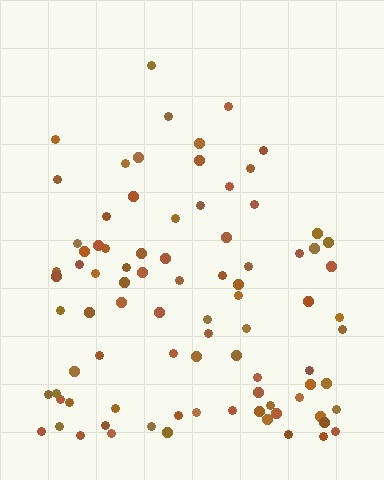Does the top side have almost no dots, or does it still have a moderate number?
Still a moderate number, just noticeably fewer than the bottom.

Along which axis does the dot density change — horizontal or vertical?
Vertical.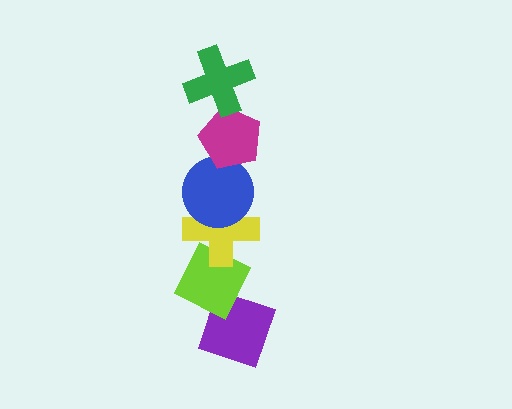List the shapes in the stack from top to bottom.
From top to bottom: the green cross, the magenta pentagon, the blue circle, the yellow cross, the lime diamond, the purple diamond.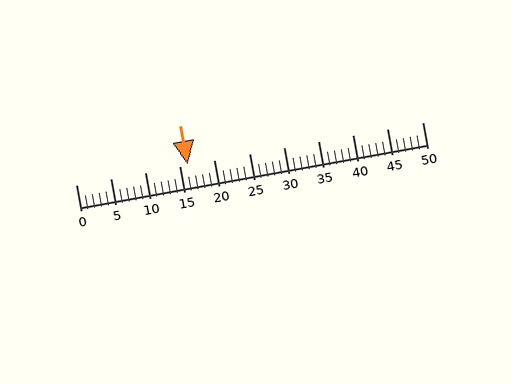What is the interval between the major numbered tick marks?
The major tick marks are spaced 5 units apart.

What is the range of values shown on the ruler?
The ruler shows values from 0 to 50.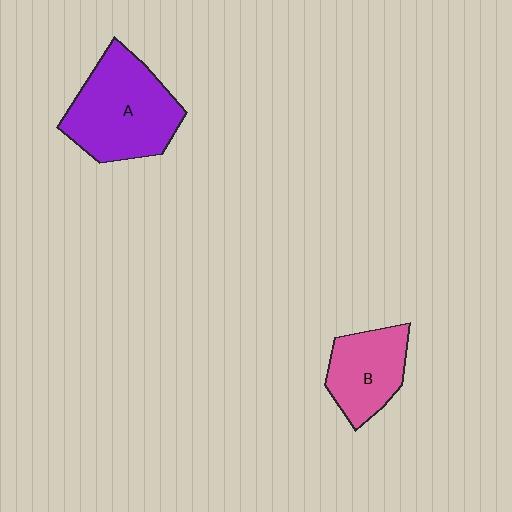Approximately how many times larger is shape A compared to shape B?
Approximately 1.6 times.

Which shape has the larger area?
Shape A (purple).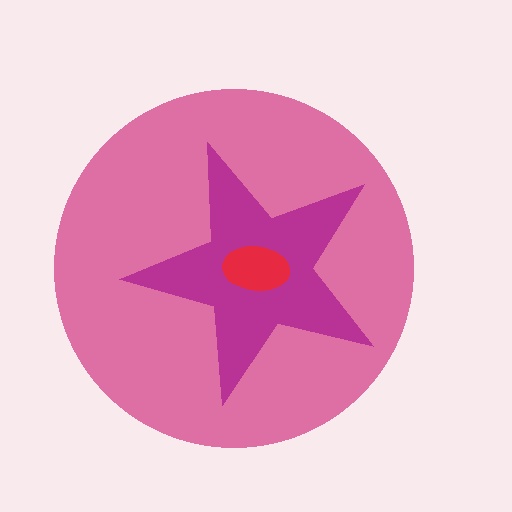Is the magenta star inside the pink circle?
Yes.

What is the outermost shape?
The pink circle.